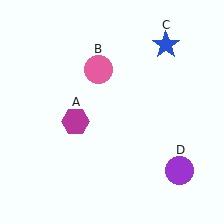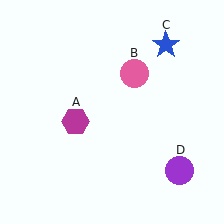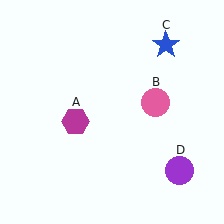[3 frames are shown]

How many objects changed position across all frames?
1 object changed position: pink circle (object B).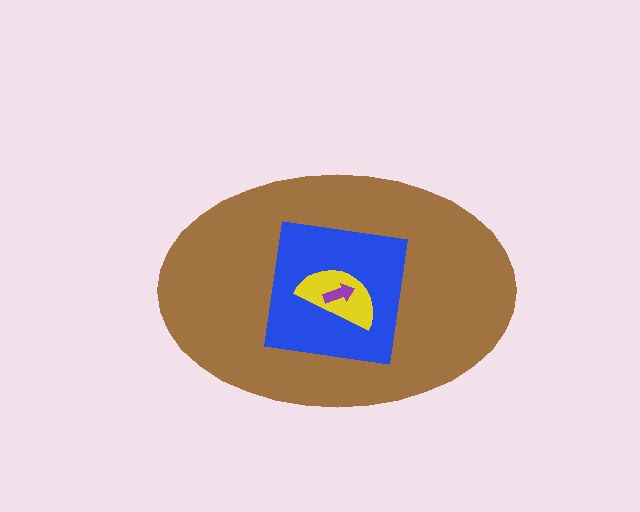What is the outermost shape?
The brown ellipse.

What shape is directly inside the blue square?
The yellow semicircle.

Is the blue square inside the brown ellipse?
Yes.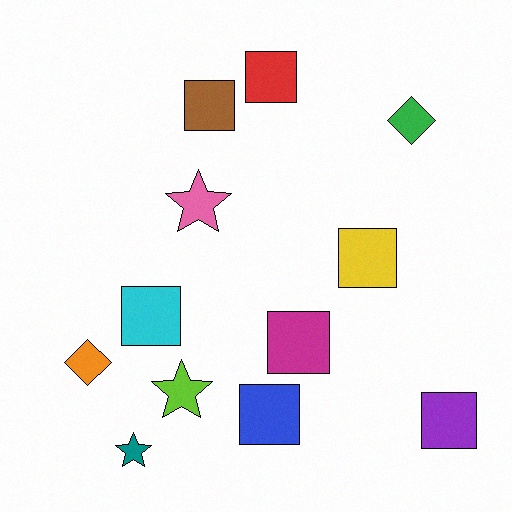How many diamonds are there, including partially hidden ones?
There are 2 diamonds.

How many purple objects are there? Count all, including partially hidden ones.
There is 1 purple object.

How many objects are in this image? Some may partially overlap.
There are 12 objects.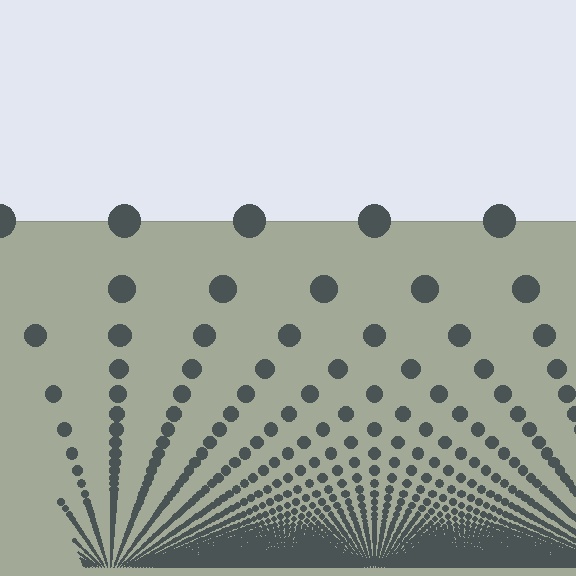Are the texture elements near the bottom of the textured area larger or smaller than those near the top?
Smaller. The gradient is inverted — elements near the bottom are smaller and denser.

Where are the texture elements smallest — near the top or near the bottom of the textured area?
Near the bottom.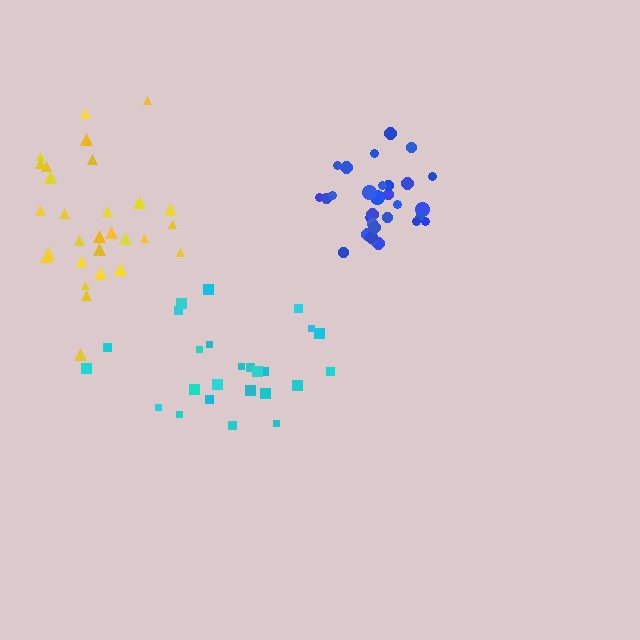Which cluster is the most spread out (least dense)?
Cyan.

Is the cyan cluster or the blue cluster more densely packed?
Blue.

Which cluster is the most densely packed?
Blue.